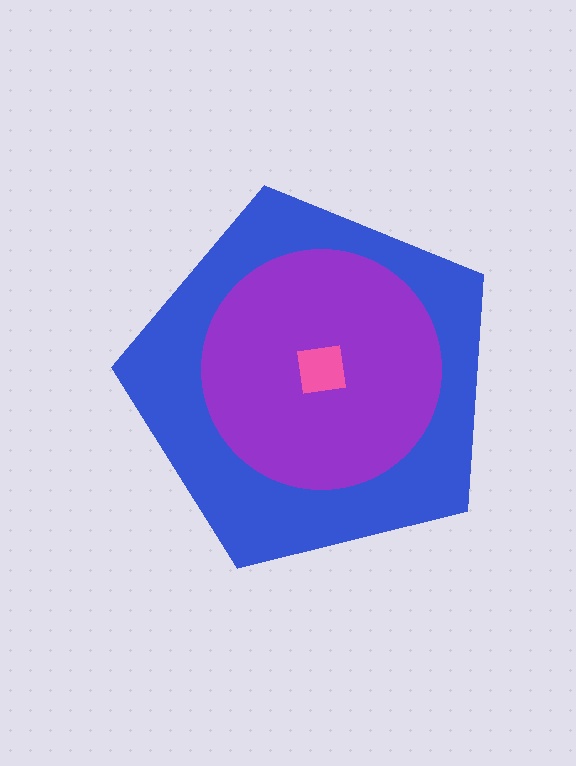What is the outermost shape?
The blue pentagon.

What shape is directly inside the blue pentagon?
The purple circle.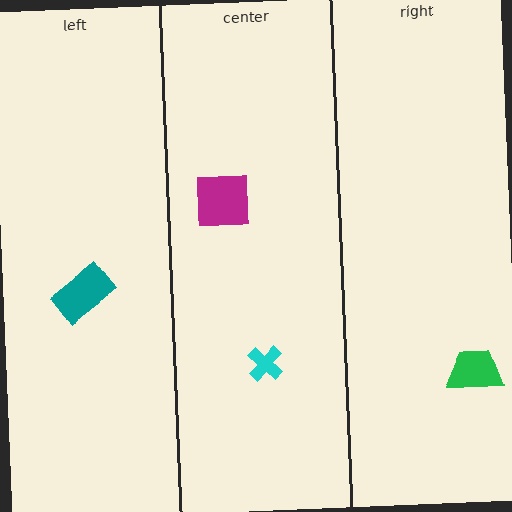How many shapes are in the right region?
1.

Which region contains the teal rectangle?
The left region.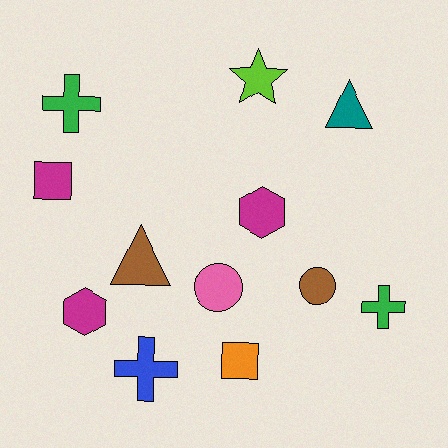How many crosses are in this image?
There are 3 crosses.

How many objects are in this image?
There are 12 objects.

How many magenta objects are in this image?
There are 3 magenta objects.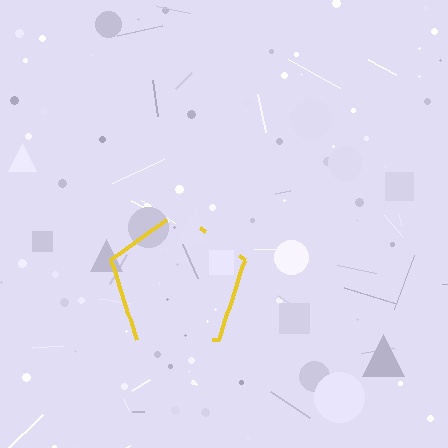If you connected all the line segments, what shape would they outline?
They would outline a pentagon.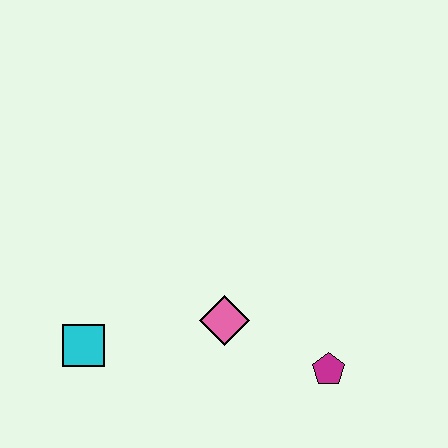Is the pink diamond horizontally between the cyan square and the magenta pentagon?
Yes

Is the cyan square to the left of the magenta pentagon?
Yes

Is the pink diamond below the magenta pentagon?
No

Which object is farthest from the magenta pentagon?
The cyan square is farthest from the magenta pentagon.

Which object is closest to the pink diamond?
The magenta pentagon is closest to the pink diamond.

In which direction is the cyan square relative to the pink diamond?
The cyan square is to the left of the pink diamond.